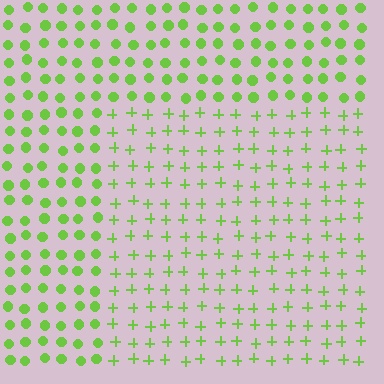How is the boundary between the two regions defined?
The boundary is defined by a change in element shape: plus signs inside vs. circles outside. All elements share the same color and spacing.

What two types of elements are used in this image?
The image uses plus signs inside the rectangle region and circles outside it.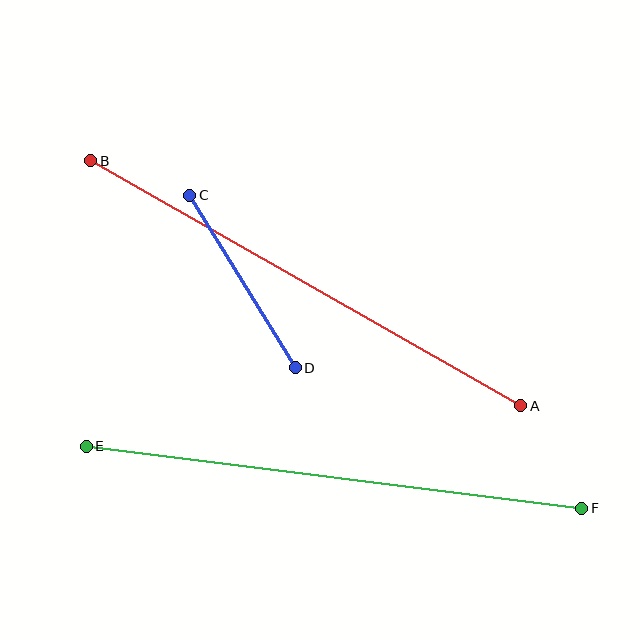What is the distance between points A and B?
The distance is approximately 495 pixels.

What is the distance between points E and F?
The distance is approximately 499 pixels.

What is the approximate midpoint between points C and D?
The midpoint is at approximately (243, 282) pixels.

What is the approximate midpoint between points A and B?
The midpoint is at approximately (306, 283) pixels.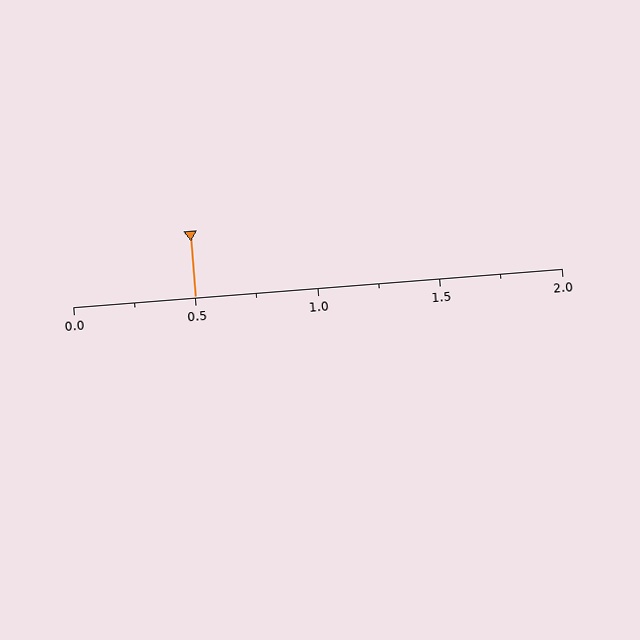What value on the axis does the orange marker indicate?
The marker indicates approximately 0.5.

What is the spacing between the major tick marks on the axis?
The major ticks are spaced 0.5 apart.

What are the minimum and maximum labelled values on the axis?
The axis runs from 0.0 to 2.0.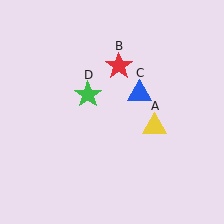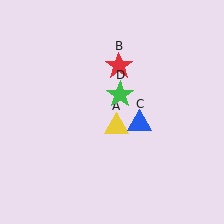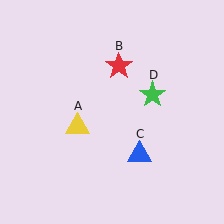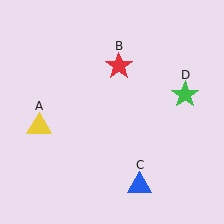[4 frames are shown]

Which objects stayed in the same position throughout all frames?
Red star (object B) remained stationary.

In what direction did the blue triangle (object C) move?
The blue triangle (object C) moved down.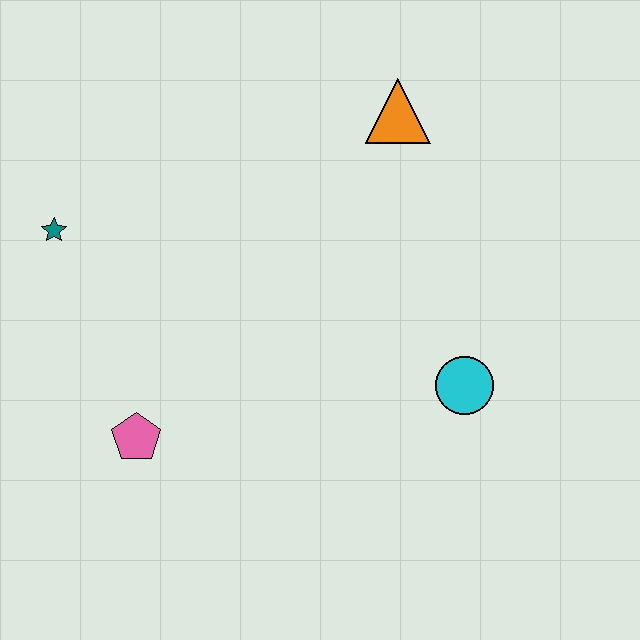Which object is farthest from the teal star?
The cyan circle is farthest from the teal star.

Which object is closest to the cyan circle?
The orange triangle is closest to the cyan circle.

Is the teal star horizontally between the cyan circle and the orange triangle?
No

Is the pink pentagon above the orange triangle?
No